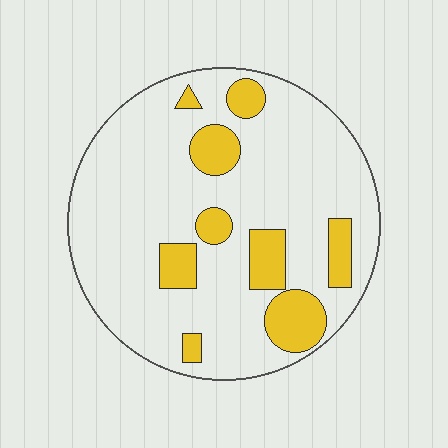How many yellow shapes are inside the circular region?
9.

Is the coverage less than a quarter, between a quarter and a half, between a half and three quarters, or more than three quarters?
Less than a quarter.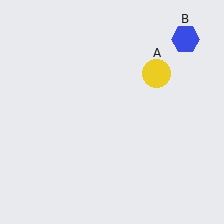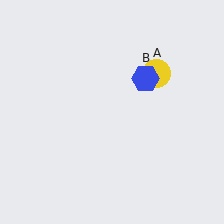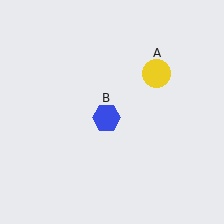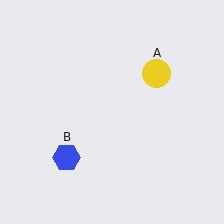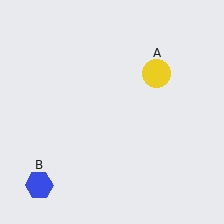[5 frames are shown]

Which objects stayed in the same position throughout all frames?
Yellow circle (object A) remained stationary.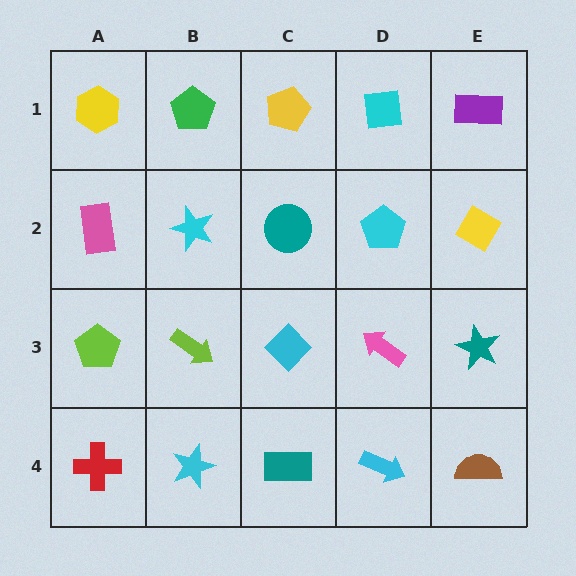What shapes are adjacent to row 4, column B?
A lime arrow (row 3, column B), a red cross (row 4, column A), a teal rectangle (row 4, column C).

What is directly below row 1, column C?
A teal circle.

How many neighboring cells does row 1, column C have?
3.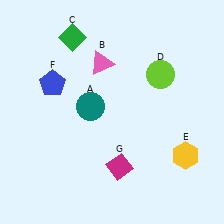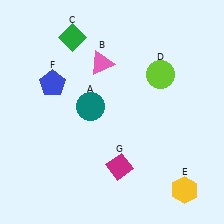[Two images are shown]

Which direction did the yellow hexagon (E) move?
The yellow hexagon (E) moved down.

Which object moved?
The yellow hexagon (E) moved down.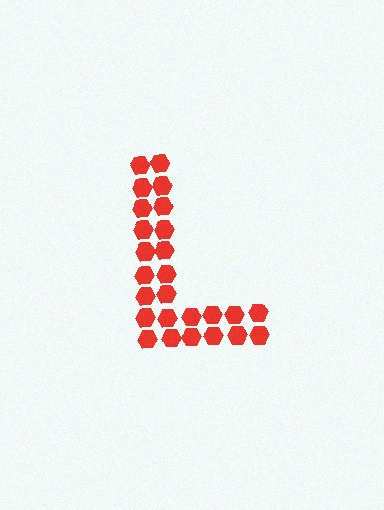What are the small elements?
The small elements are hexagons.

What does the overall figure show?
The overall figure shows the letter L.